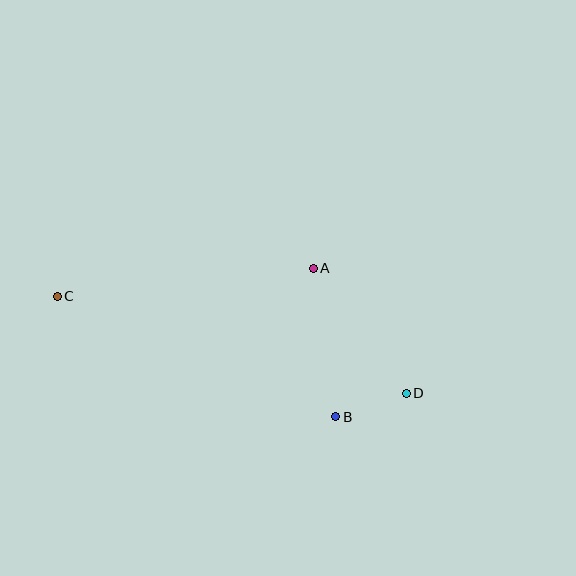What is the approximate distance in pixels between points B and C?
The distance between B and C is approximately 303 pixels.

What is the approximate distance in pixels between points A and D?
The distance between A and D is approximately 156 pixels.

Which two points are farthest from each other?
Points C and D are farthest from each other.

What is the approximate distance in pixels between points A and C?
The distance between A and C is approximately 258 pixels.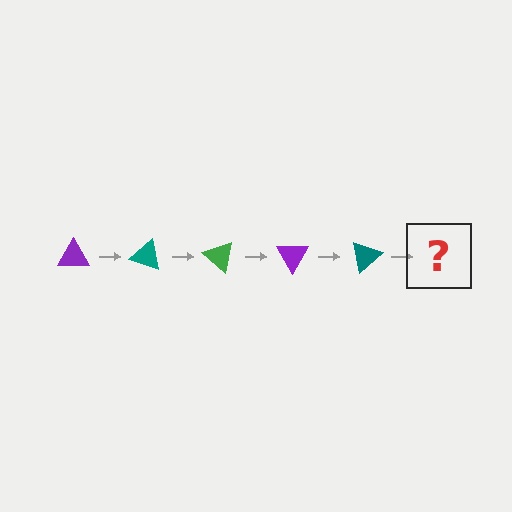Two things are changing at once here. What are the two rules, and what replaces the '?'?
The two rules are that it rotates 20 degrees each step and the color cycles through purple, teal, and green. The '?' should be a green triangle, rotated 100 degrees from the start.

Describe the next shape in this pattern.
It should be a green triangle, rotated 100 degrees from the start.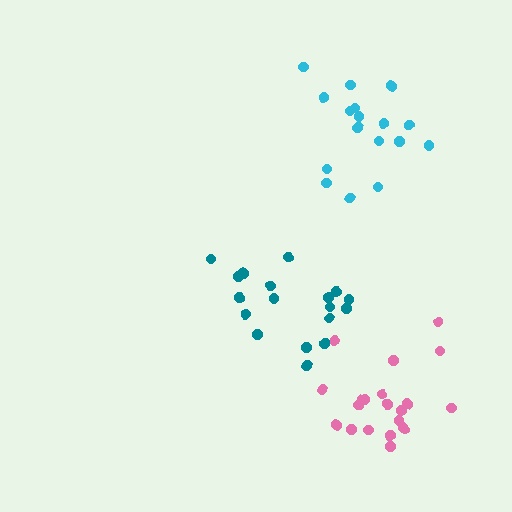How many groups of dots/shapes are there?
There are 3 groups.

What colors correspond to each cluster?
The clusters are colored: pink, cyan, teal.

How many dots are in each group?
Group 1: 21 dots, Group 2: 17 dots, Group 3: 18 dots (56 total).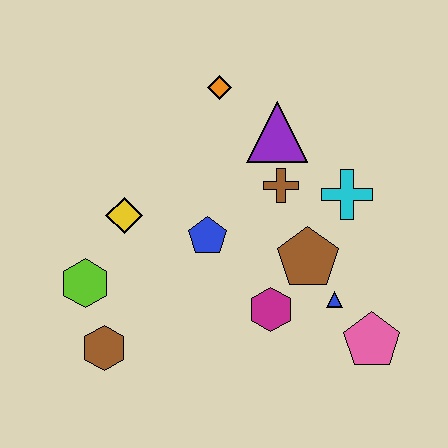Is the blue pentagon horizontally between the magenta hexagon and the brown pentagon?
No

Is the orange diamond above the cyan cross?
Yes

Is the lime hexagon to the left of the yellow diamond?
Yes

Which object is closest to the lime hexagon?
The brown hexagon is closest to the lime hexagon.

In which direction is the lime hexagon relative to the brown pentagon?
The lime hexagon is to the left of the brown pentagon.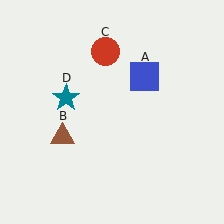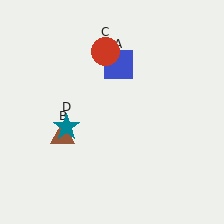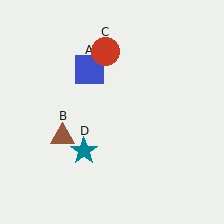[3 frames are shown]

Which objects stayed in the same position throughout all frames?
Brown triangle (object B) and red circle (object C) remained stationary.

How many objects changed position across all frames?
2 objects changed position: blue square (object A), teal star (object D).